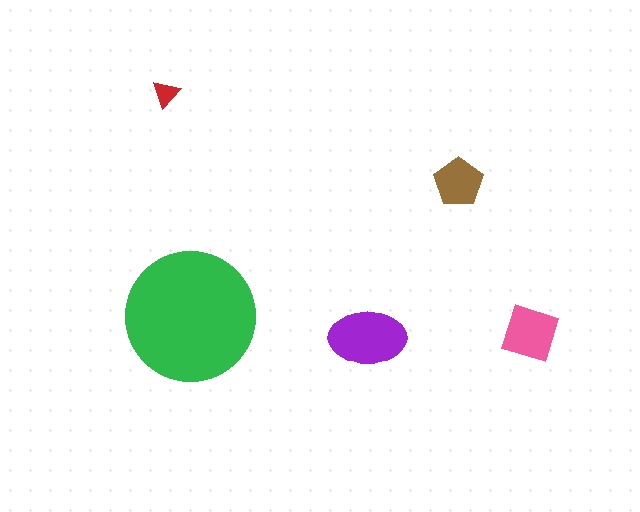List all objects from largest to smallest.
The green circle, the purple ellipse, the pink square, the brown pentagon, the red triangle.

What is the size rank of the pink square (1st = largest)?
3rd.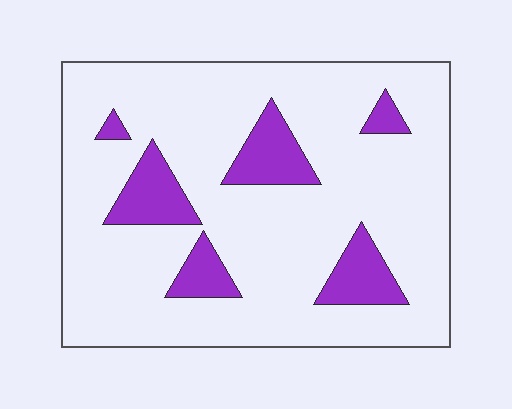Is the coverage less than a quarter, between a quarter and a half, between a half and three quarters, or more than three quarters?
Less than a quarter.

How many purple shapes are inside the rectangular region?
6.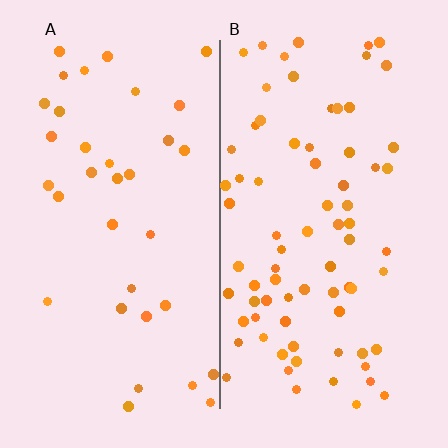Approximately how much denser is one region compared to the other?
Approximately 2.2× — region B over region A.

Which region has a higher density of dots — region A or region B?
B (the right).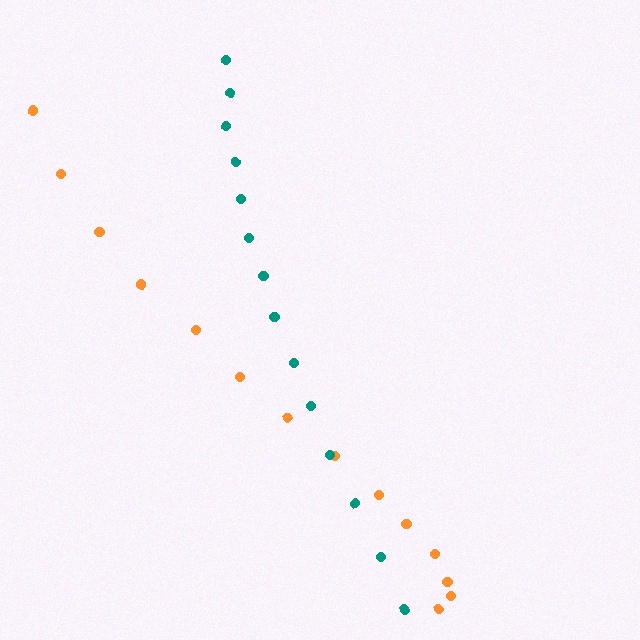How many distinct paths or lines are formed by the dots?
There are 2 distinct paths.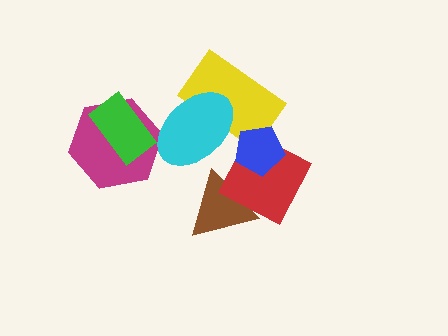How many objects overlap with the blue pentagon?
2 objects overlap with the blue pentagon.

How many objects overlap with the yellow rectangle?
3 objects overlap with the yellow rectangle.